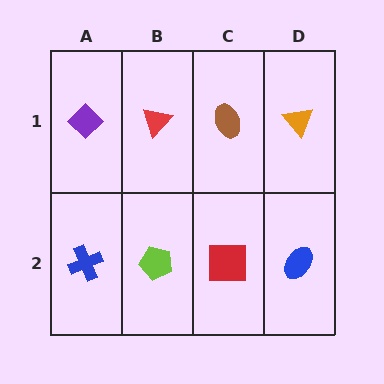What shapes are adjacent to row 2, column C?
A brown ellipse (row 1, column C), a lime pentagon (row 2, column B), a blue ellipse (row 2, column D).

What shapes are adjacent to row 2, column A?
A purple diamond (row 1, column A), a lime pentagon (row 2, column B).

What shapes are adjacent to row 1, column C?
A red square (row 2, column C), a red triangle (row 1, column B), an orange triangle (row 1, column D).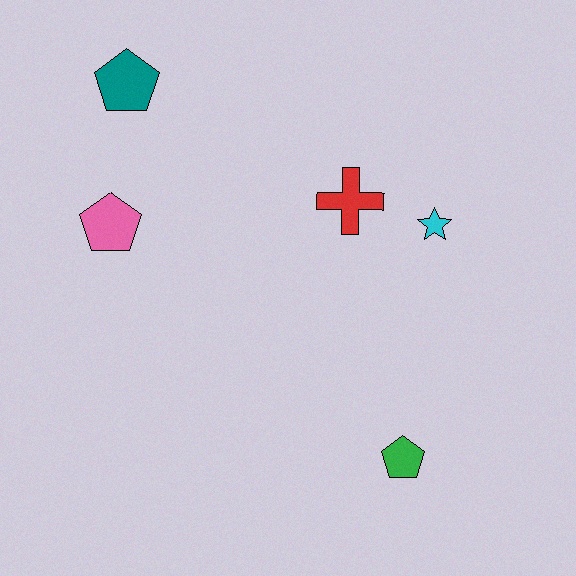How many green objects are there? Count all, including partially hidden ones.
There is 1 green object.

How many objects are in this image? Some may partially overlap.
There are 5 objects.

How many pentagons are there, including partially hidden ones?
There are 3 pentagons.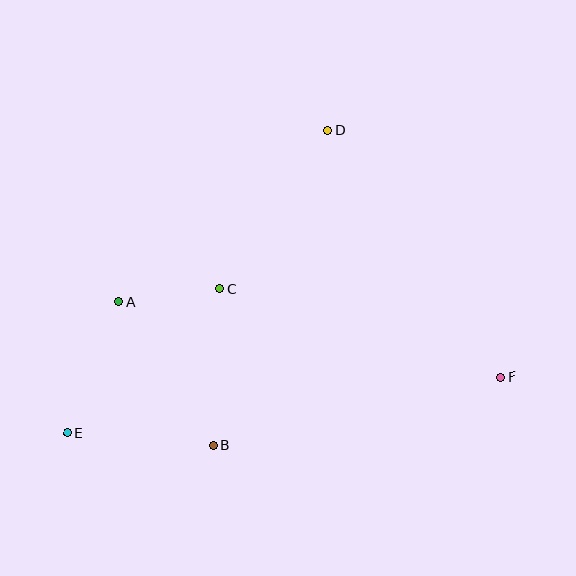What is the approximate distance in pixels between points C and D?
The distance between C and D is approximately 192 pixels.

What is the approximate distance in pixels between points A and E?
The distance between A and E is approximately 141 pixels.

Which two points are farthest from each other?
Points E and F are farthest from each other.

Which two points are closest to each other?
Points A and C are closest to each other.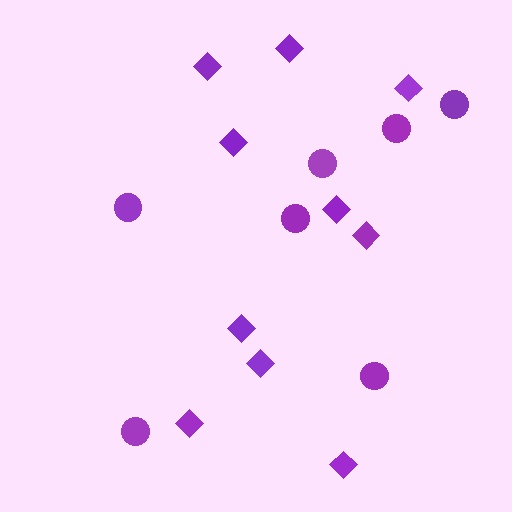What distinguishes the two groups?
There are 2 groups: one group of diamonds (10) and one group of circles (7).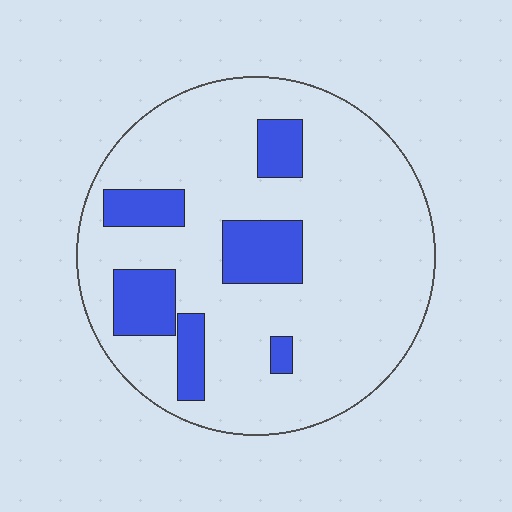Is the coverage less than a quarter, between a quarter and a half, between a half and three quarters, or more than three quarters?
Less than a quarter.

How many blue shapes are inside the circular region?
6.